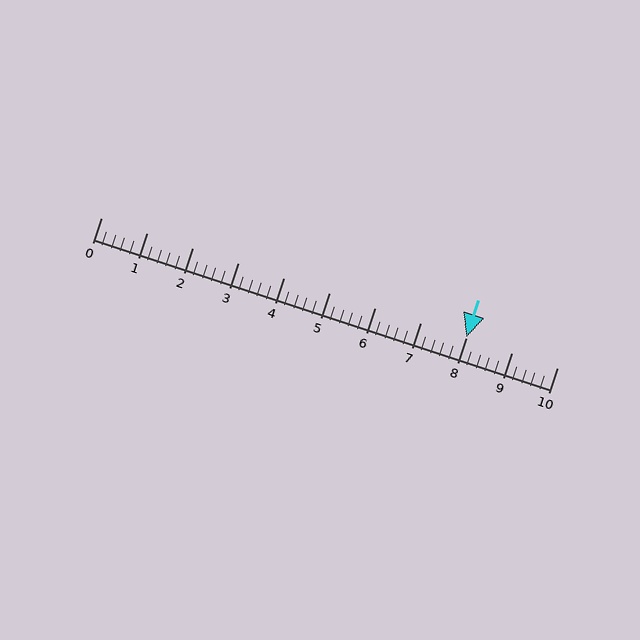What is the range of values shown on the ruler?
The ruler shows values from 0 to 10.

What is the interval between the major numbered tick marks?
The major tick marks are spaced 1 units apart.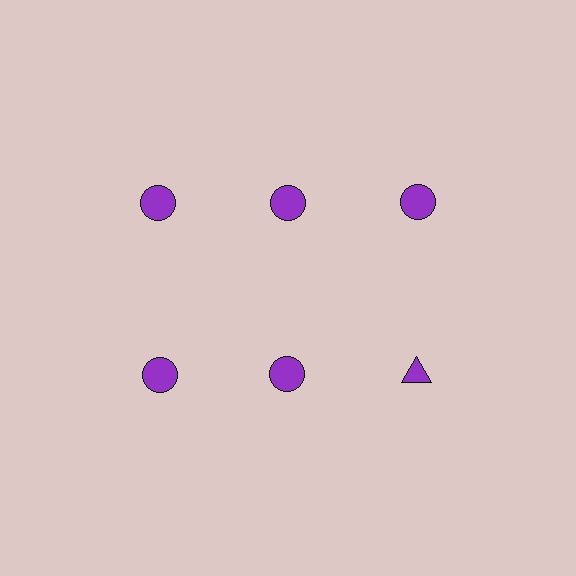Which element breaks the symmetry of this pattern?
The purple triangle in the second row, center column breaks the symmetry. All other shapes are purple circles.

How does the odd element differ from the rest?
It has a different shape: triangle instead of circle.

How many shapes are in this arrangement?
There are 6 shapes arranged in a grid pattern.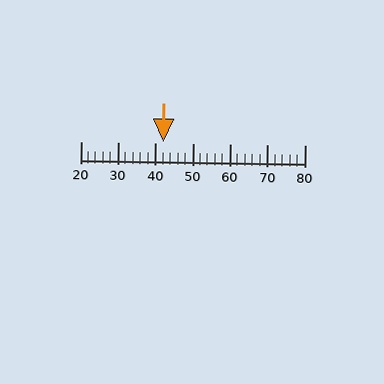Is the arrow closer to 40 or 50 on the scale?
The arrow is closer to 40.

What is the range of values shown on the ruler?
The ruler shows values from 20 to 80.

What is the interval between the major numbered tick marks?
The major tick marks are spaced 10 units apart.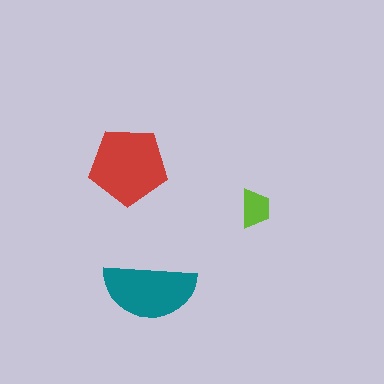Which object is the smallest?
The lime trapezoid.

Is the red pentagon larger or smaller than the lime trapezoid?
Larger.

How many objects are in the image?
There are 3 objects in the image.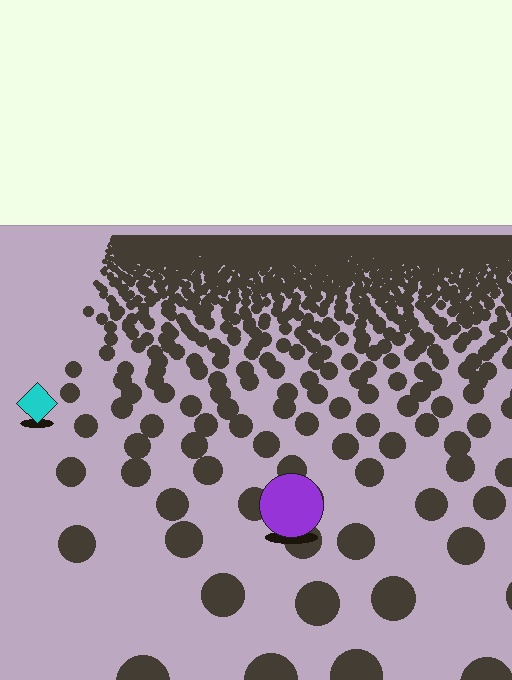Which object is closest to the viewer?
The purple circle is closest. The texture marks near it are larger and more spread out.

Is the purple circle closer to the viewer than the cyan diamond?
Yes. The purple circle is closer — you can tell from the texture gradient: the ground texture is coarser near it.